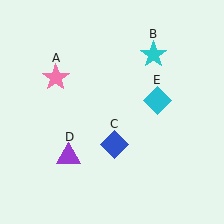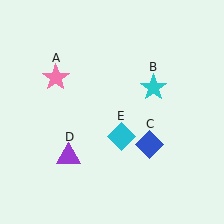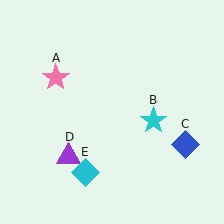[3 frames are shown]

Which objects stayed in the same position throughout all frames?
Pink star (object A) and purple triangle (object D) remained stationary.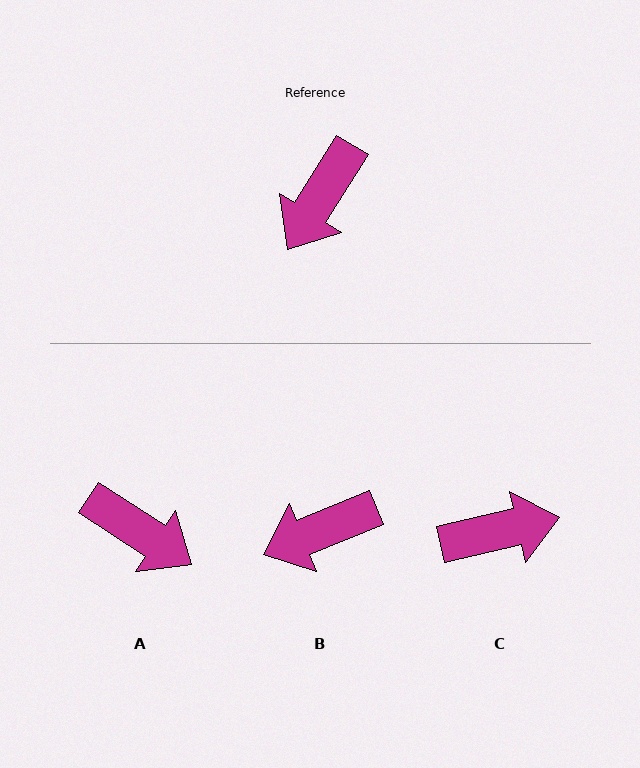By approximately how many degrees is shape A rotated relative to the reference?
Approximately 89 degrees counter-clockwise.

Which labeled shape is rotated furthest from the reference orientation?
C, about 135 degrees away.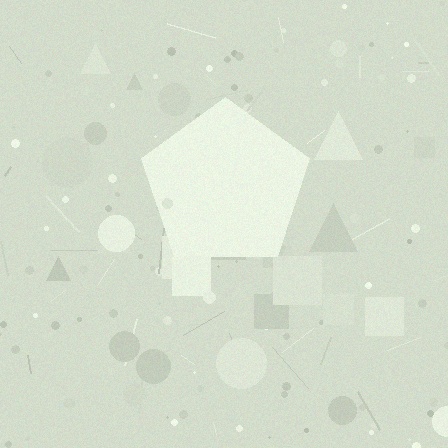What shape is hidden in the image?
A pentagon is hidden in the image.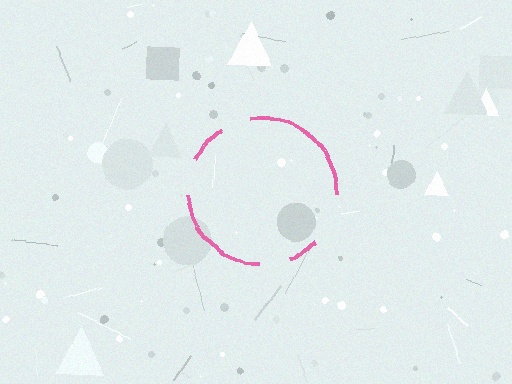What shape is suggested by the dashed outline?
The dashed outline suggests a circle.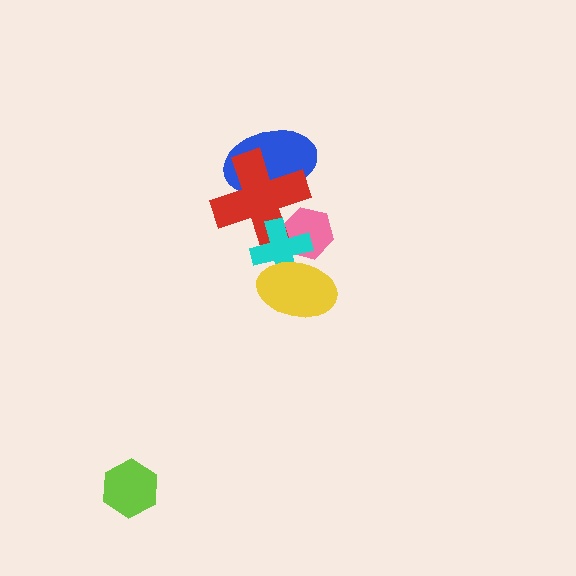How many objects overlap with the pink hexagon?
3 objects overlap with the pink hexagon.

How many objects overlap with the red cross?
3 objects overlap with the red cross.